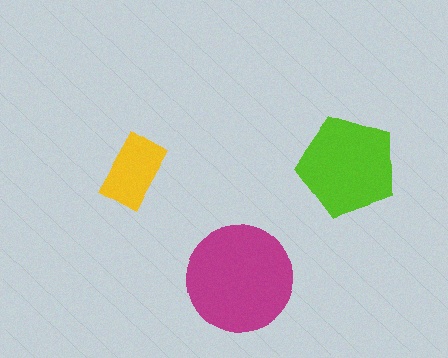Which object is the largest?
The magenta circle.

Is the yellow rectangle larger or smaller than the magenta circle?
Smaller.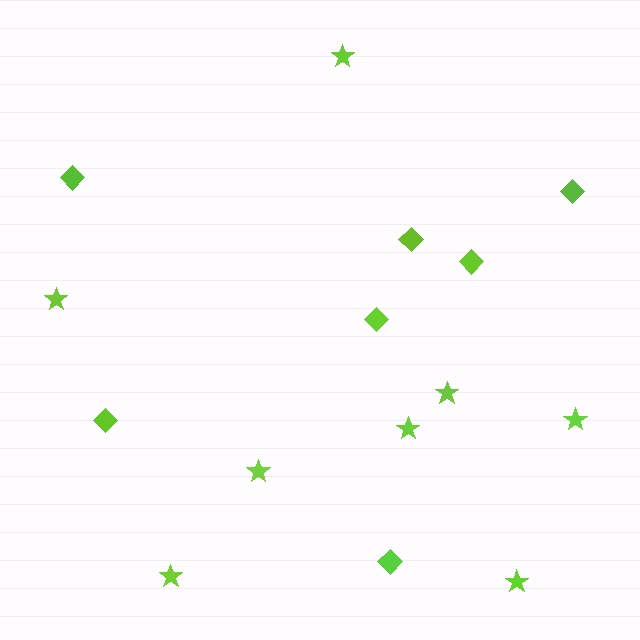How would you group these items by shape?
There are 2 groups: one group of diamonds (7) and one group of stars (8).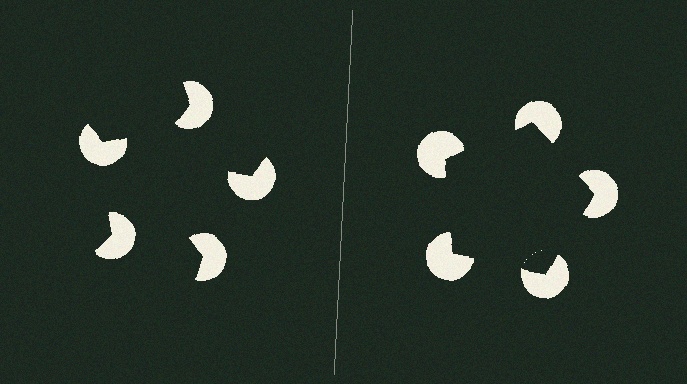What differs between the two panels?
The pac-man discs are positioned identically on both sides; only the wedge orientations differ. On the right they align to a pentagon; on the left they are misaligned.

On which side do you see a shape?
An illusory pentagon appears on the right side. On the left side the wedge cuts are rotated, so no coherent shape forms.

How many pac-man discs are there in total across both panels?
10 — 5 on each side.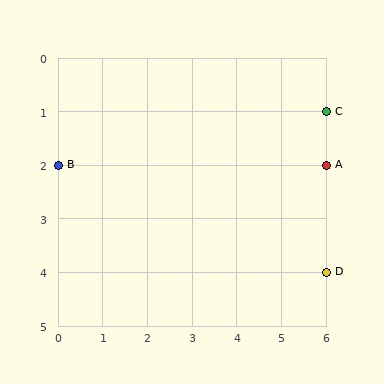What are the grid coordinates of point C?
Point C is at grid coordinates (6, 1).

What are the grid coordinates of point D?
Point D is at grid coordinates (6, 4).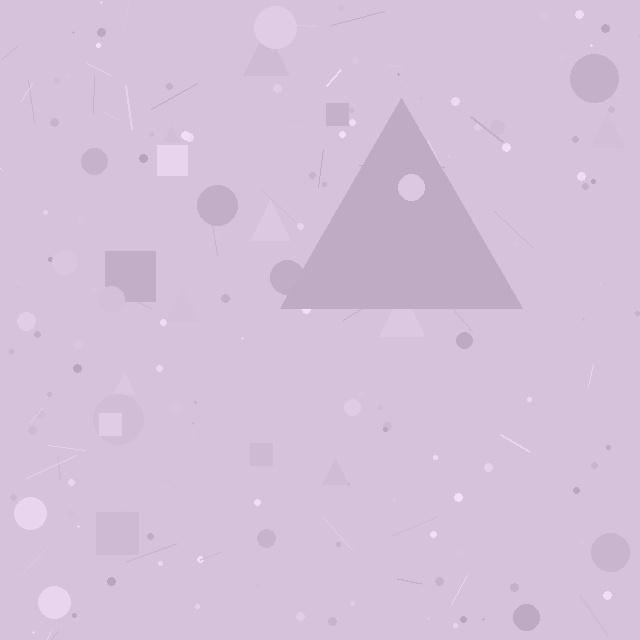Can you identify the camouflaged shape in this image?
The camouflaged shape is a triangle.